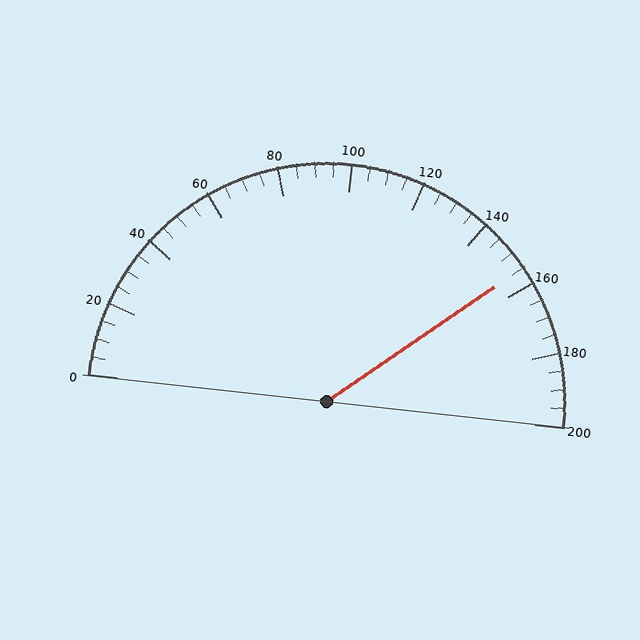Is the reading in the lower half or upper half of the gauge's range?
The reading is in the upper half of the range (0 to 200).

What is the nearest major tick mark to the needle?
The nearest major tick mark is 160.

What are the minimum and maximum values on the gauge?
The gauge ranges from 0 to 200.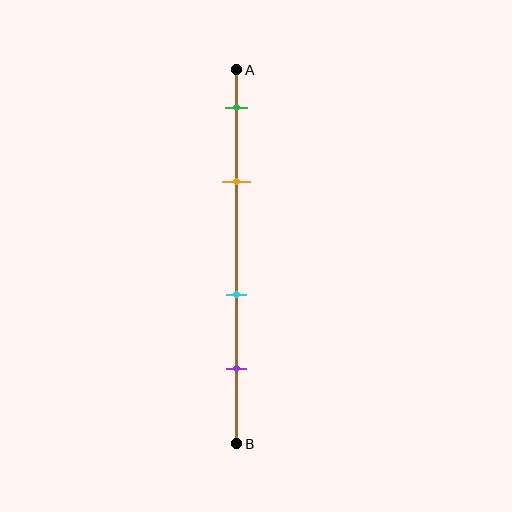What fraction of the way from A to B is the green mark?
The green mark is approximately 10% (0.1) of the way from A to B.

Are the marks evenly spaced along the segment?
No, the marks are not evenly spaced.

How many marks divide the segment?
There are 4 marks dividing the segment.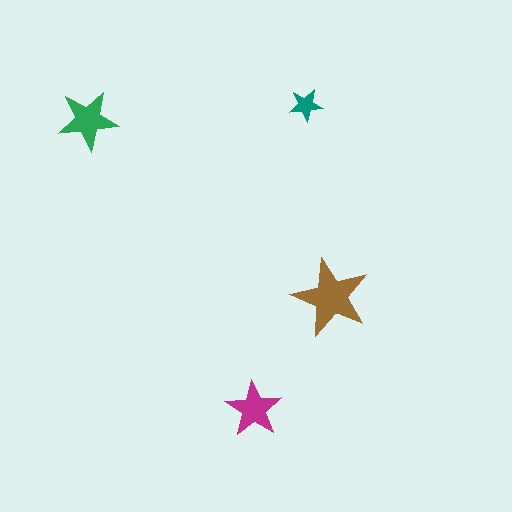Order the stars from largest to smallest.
the brown one, the green one, the magenta one, the teal one.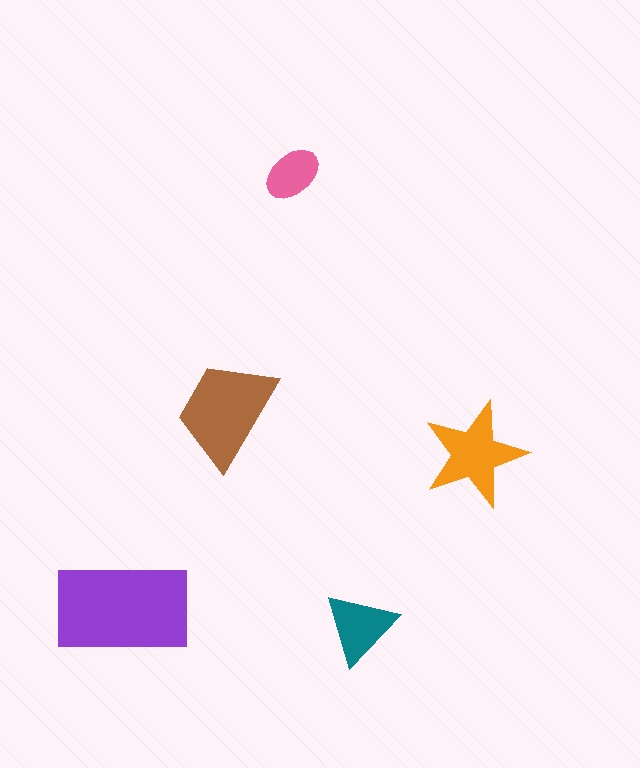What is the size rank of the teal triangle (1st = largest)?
4th.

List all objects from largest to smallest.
The purple rectangle, the brown trapezoid, the orange star, the teal triangle, the pink ellipse.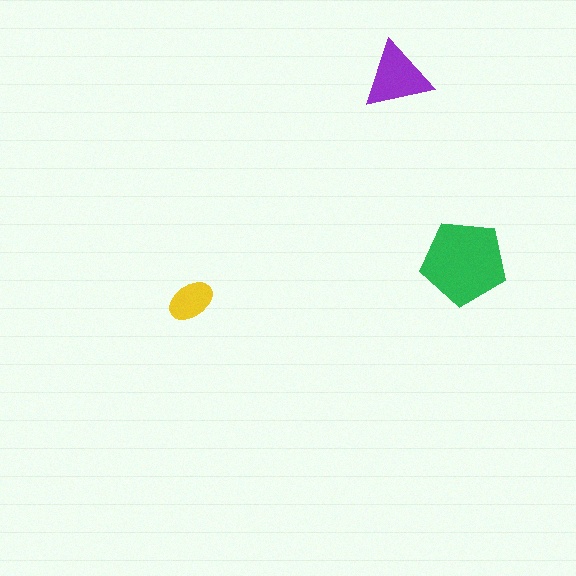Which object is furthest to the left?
The yellow ellipse is leftmost.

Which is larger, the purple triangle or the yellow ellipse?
The purple triangle.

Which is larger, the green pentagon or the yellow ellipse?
The green pentagon.